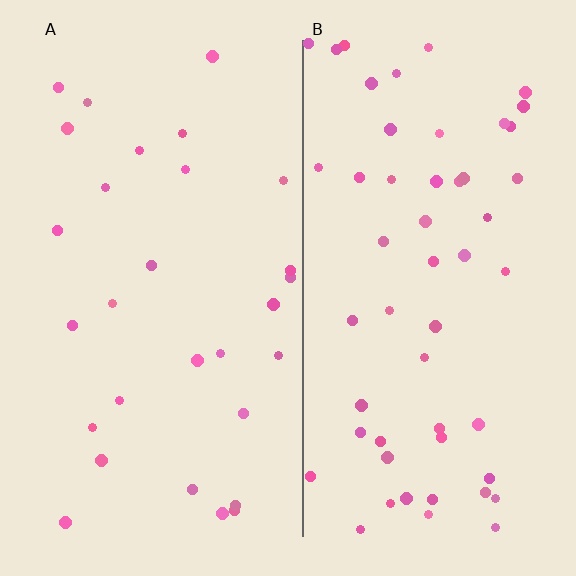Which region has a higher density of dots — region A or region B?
B (the right).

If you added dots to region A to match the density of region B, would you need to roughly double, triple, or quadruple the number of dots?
Approximately double.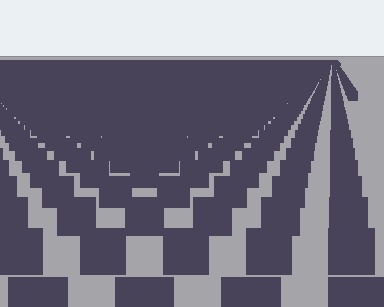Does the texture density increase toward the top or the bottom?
Density increases toward the top.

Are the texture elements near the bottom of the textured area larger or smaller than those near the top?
Larger. Near the bottom, elements are closer to the viewer and appear at a bigger on-screen size.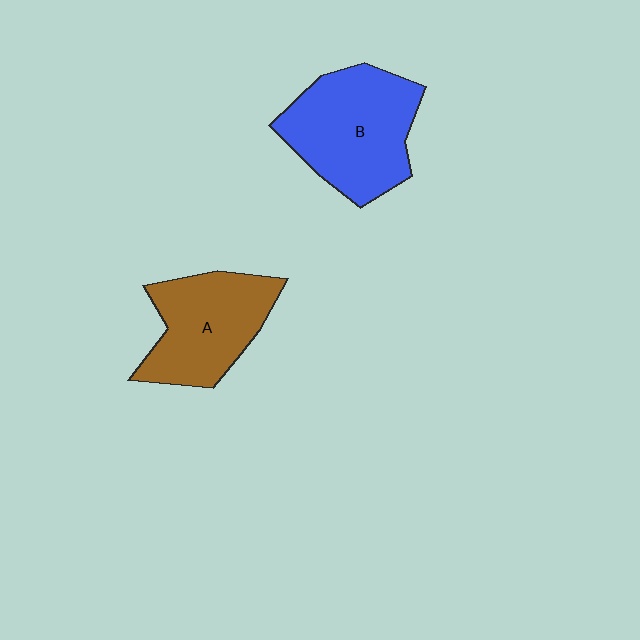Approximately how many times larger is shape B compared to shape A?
Approximately 1.2 times.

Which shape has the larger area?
Shape B (blue).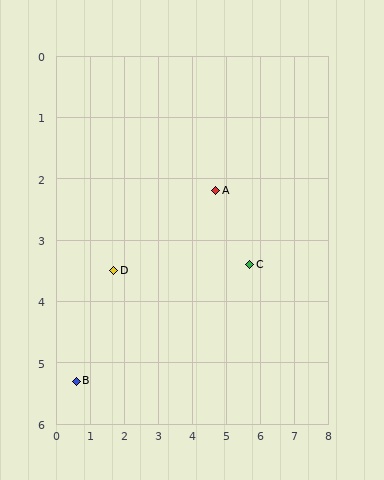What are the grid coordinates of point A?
Point A is at approximately (4.7, 2.2).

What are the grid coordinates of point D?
Point D is at approximately (1.7, 3.5).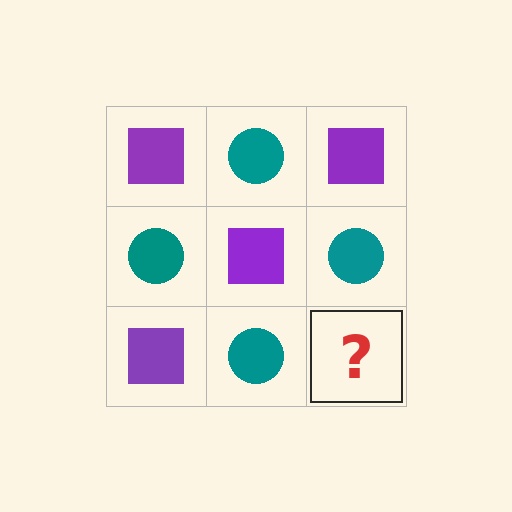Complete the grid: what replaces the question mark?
The question mark should be replaced with a purple square.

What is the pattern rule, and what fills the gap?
The rule is that it alternates purple square and teal circle in a checkerboard pattern. The gap should be filled with a purple square.